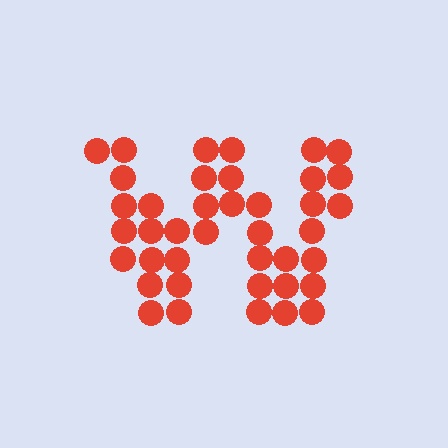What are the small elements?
The small elements are circles.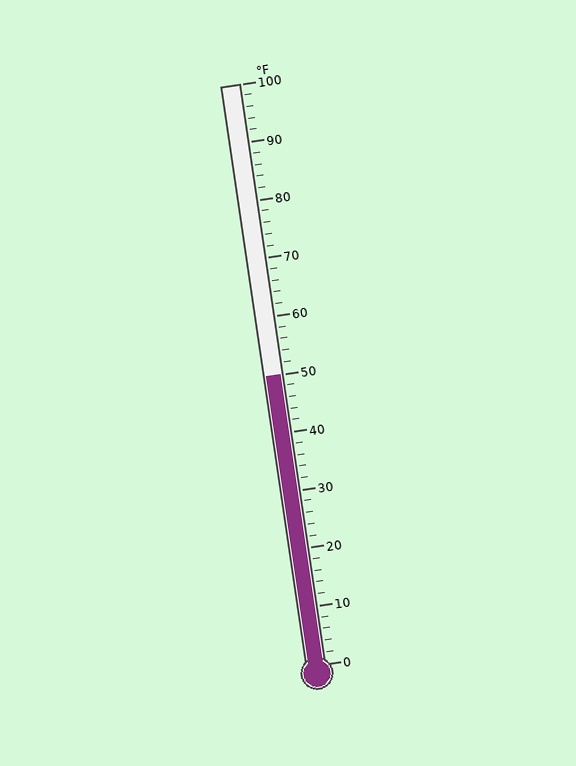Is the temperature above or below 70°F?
The temperature is below 70°F.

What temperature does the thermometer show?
The thermometer shows approximately 50°F.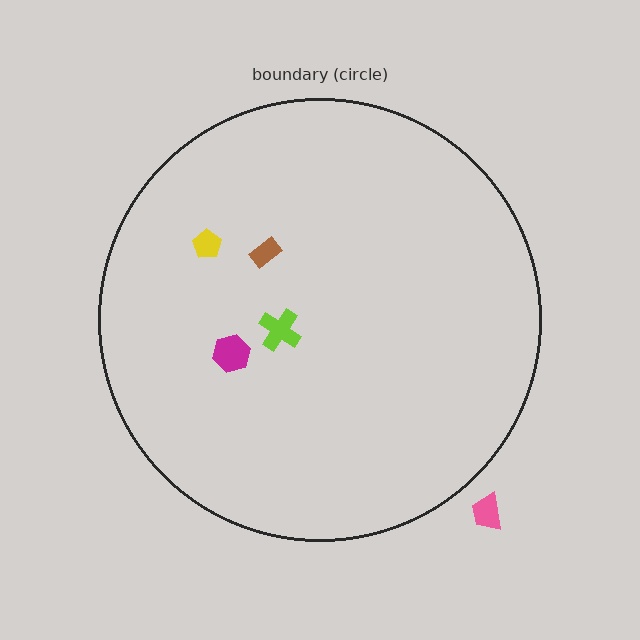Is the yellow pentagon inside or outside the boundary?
Inside.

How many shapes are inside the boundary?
4 inside, 1 outside.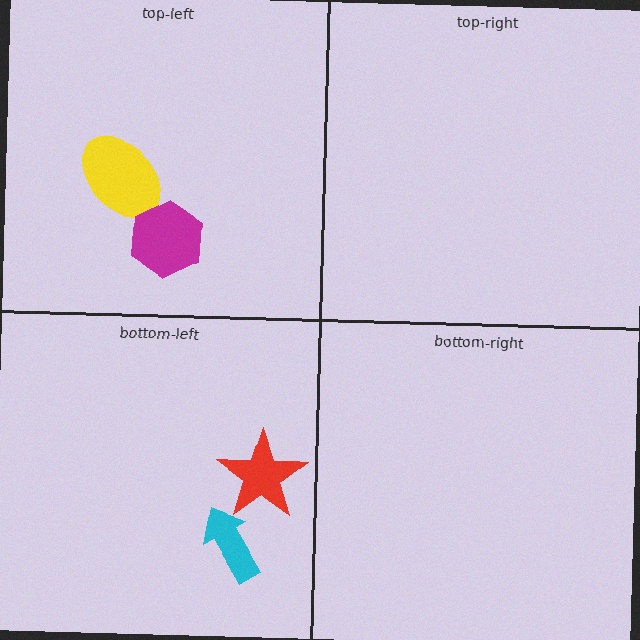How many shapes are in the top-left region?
2.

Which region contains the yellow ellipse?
The top-left region.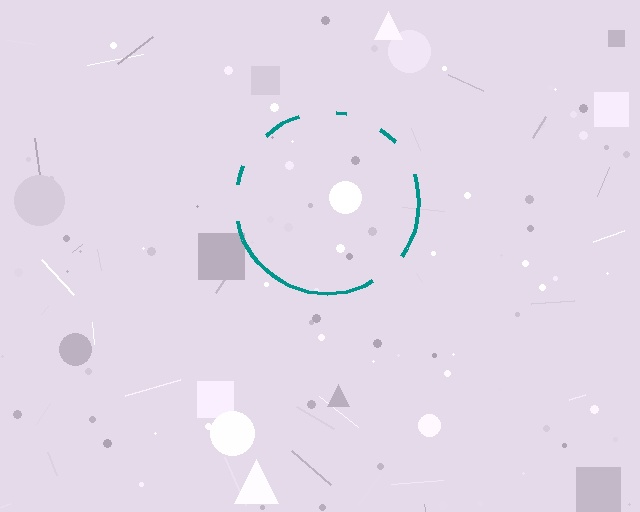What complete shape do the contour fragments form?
The contour fragments form a circle.